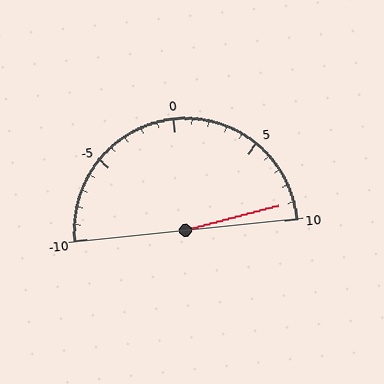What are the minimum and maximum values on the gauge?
The gauge ranges from -10 to 10.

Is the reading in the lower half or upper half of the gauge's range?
The reading is in the upper half of the range (-10 to 10).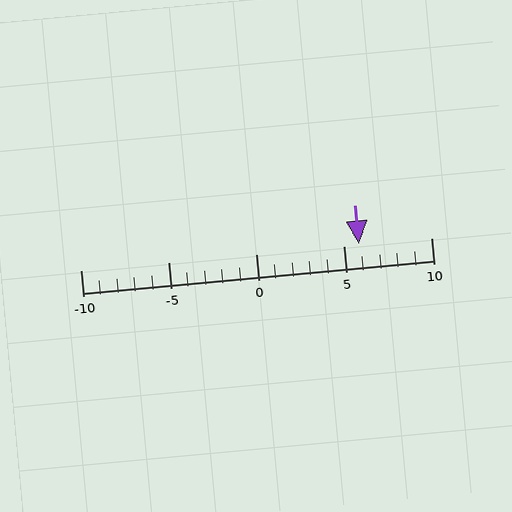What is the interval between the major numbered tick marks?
The major tick marks are spaced 5 units apart.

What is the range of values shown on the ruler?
The ruler shows values from -10 to 10.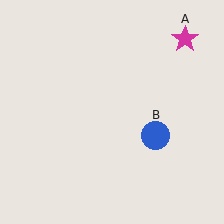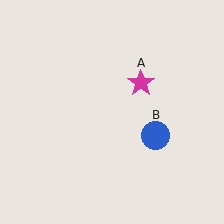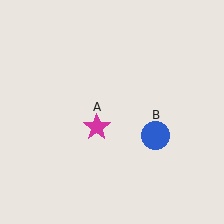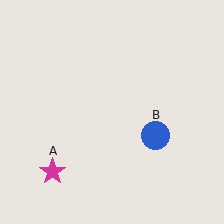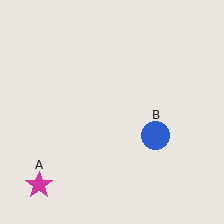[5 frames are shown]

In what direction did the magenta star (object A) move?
The magenta star (object A) moved down and to the left.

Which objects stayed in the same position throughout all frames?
Blue circle (object B) remained stationary.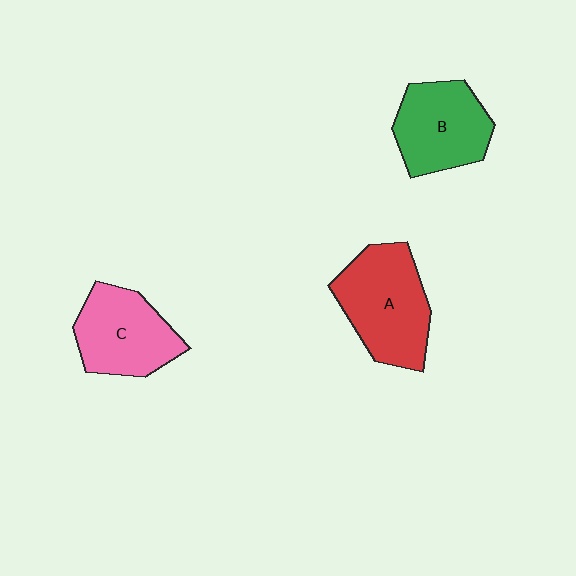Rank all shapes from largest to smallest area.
From largest to smallest: A (red), C (pink), B (green).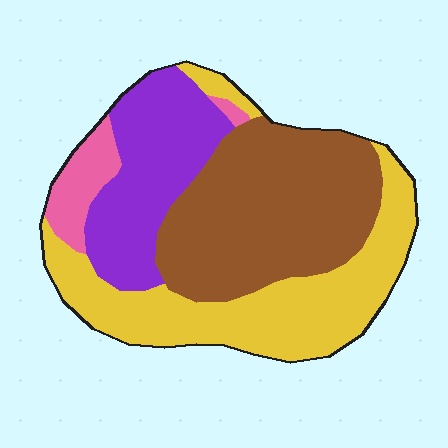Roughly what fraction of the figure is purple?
Purple covers 22% of the figure.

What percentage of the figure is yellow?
Yellow covers roughly 35% of the figure.